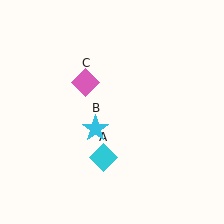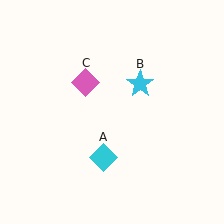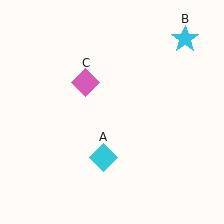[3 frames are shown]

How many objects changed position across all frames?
1 object changed position: cyan star (object B).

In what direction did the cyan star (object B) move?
The cyan star (object B) moved up and to the right.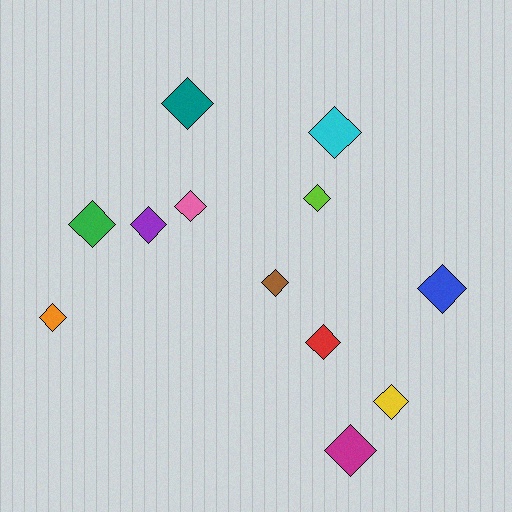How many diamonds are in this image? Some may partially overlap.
There are 12 diamonds.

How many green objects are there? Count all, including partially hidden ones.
There is 1 green object.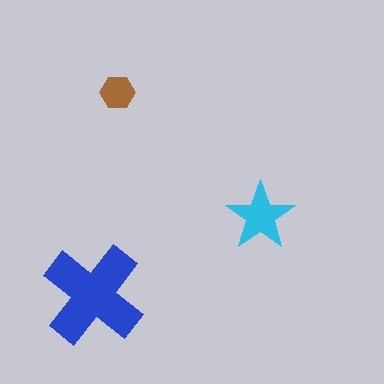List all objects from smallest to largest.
The brown hexagon, the cyan star, the blue cross.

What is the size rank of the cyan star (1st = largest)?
2nd.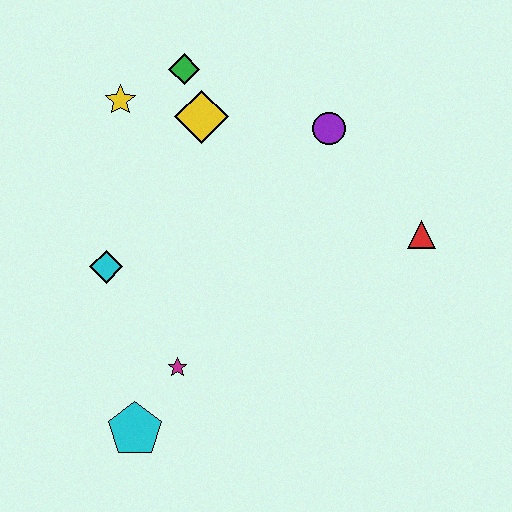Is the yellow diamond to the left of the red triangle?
Yes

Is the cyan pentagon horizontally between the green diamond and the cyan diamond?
Yes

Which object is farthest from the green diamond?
The cyan pentagon is farthest from the green diamond.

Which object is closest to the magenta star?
The cyan pentagon is closest to the magenta star.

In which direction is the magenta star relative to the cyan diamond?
The magenta star is below the cyan diamond.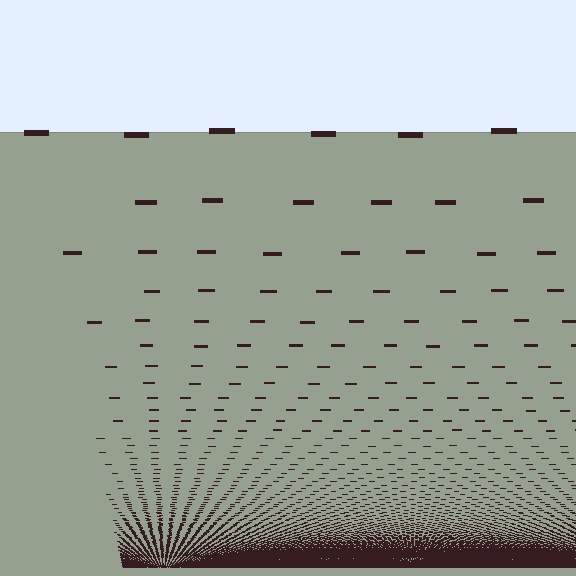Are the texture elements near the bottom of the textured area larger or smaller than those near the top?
Smaller. The gradient is inverted — elements near the bottom are smaller and denser.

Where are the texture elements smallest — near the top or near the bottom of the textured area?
Near the bottom.